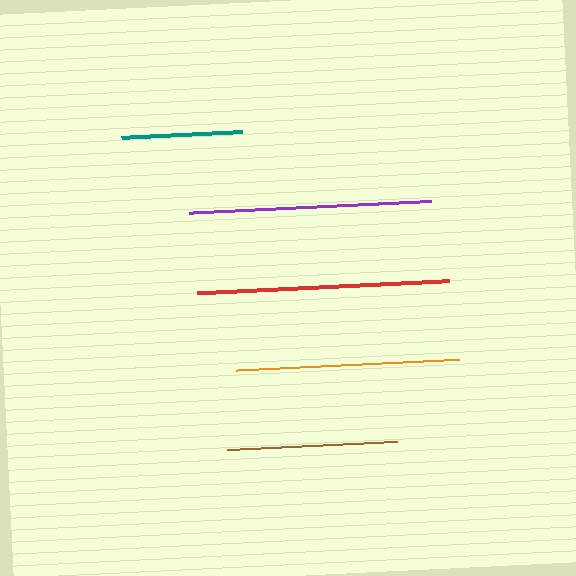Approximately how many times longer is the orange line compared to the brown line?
The orange line is approximately 1.3 times the length of the brown line.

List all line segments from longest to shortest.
From longest to shortest: red, purple, orange, brown, teal.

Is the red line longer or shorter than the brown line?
The red line is longer than the brown line.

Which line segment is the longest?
The red line is the longest at approximately 251 pixels.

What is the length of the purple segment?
The purple segment is approximately 242 pixels long.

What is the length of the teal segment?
The teal segment is approximately 121 pixels long.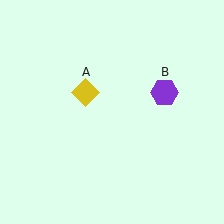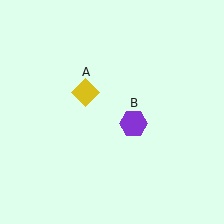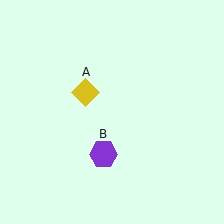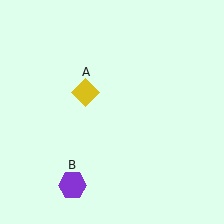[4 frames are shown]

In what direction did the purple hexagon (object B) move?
The purple hexagon (object B) moved down and to the left.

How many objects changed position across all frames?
1 object changed position: purple hexagon (object B).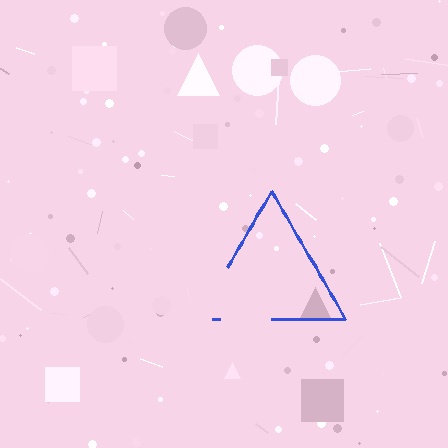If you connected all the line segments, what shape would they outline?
They would outline a triangle.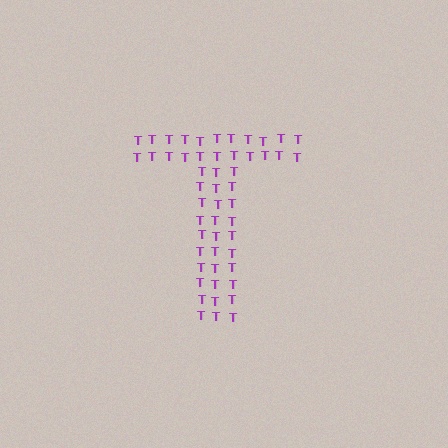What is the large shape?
The large shape is the letter T.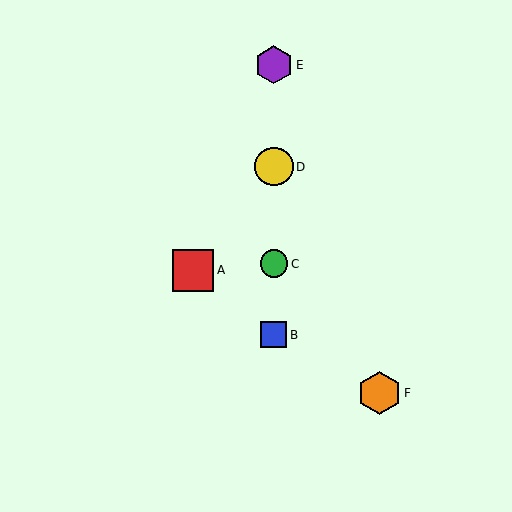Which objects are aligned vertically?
Objects B, C, D, E are aligned vertically.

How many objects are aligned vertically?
4 objects (B, C, D, E) are aligned vertically.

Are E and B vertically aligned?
Yes, both are at x≈274.